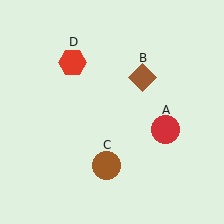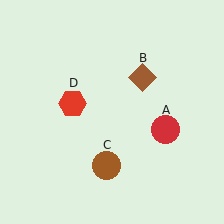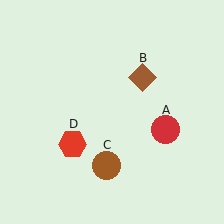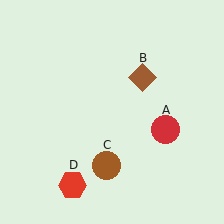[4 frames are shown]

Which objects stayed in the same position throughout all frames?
Red circle (object A) and brown diamond (object B) and brown circle (object C) remained stationary.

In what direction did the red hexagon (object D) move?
The red hexagon (object D) moved down.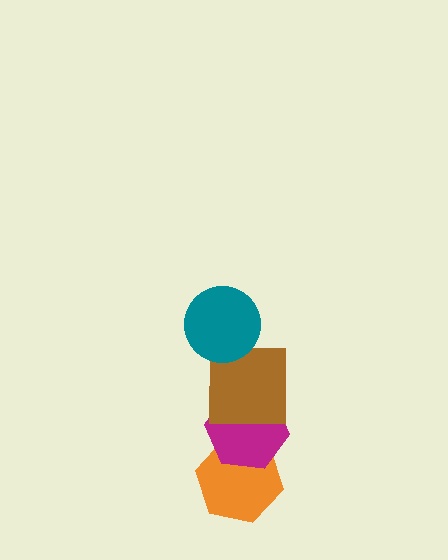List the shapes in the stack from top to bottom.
From top to bottom: the teal circle, the brown square, the magenta hexagon, the orange hexagon.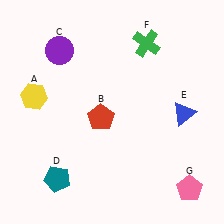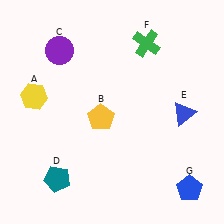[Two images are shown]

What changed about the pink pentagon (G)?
In Image 1, G is pink. In Image 2, it changed to blue.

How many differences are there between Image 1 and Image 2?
There are 2 differences between the two images.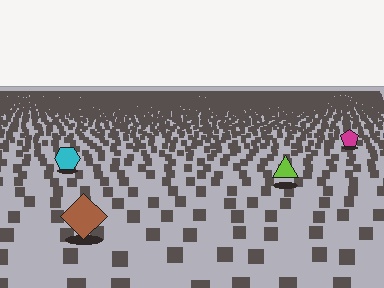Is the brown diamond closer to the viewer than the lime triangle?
Yes. The brown diamond is closer — you can tell from the texture gradient: the ground texture is coarser near it.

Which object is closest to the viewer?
The brown diamond is closest. The texture marks near it are larger and more spread out.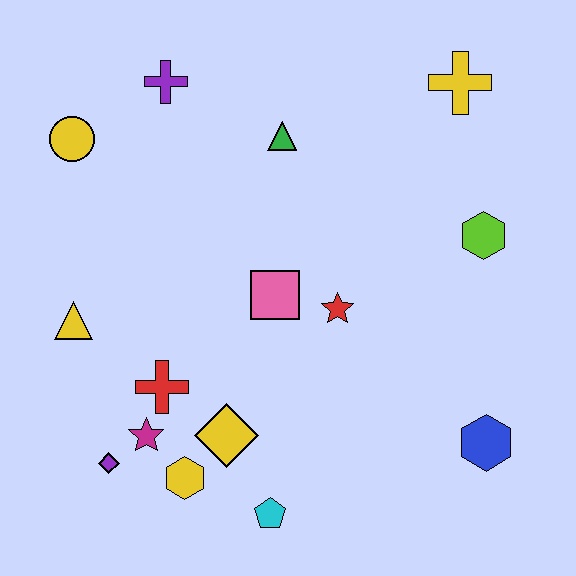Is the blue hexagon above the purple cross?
No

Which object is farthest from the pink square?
The yellow cross is farthest from the pink square.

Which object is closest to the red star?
The pink square is closest to the red star.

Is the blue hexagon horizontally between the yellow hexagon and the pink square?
No